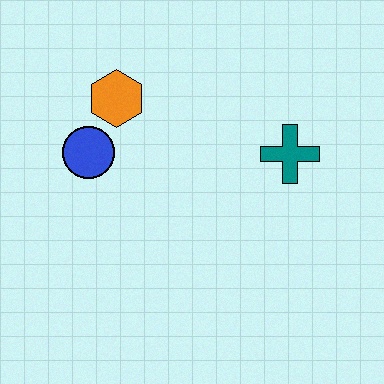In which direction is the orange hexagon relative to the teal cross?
The orange hexagon is to the left of the teal cross.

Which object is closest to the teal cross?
The orange hexagon is closest to the teal cross.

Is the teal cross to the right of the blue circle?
Yes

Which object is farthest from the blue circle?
The teal cross is farthest from the blue circle.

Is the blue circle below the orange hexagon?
Yes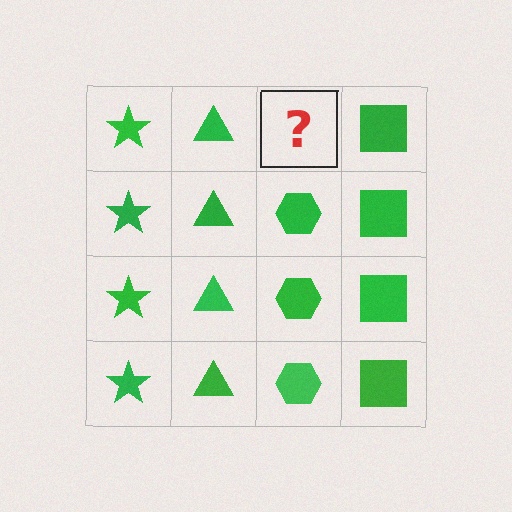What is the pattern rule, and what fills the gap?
The rule is that each column has a consistent shape. The gap should be filled with a green hexagon.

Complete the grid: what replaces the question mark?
The question mark should be replaced with a green hexagon.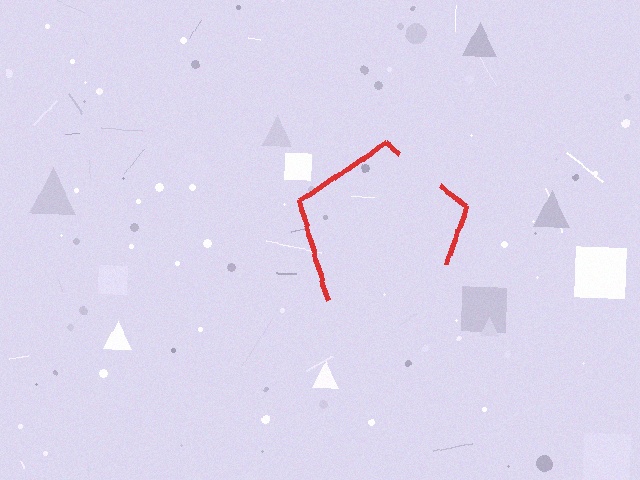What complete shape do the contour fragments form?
The contour fragments form a pentagon.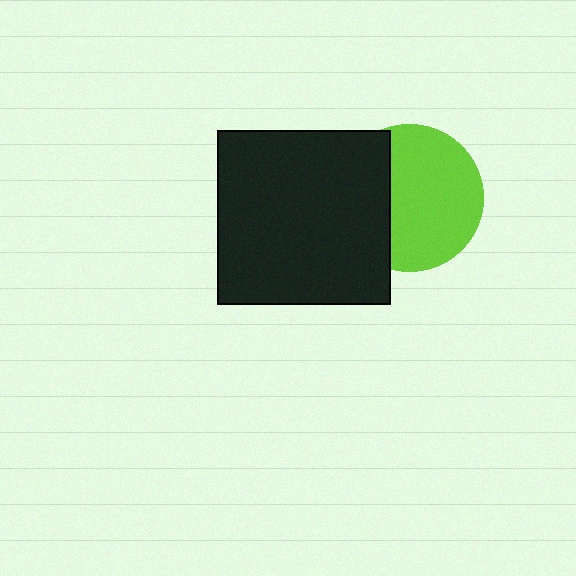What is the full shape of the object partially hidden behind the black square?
The partially hidden object is a lime circle.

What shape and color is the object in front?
The object in front is a black square.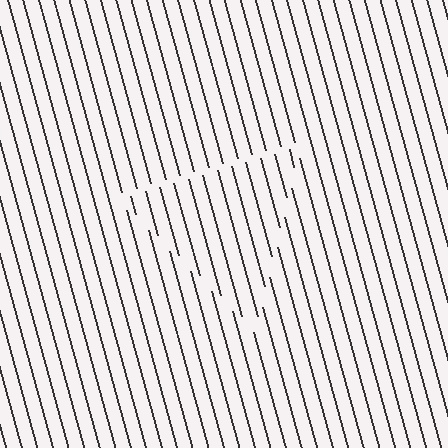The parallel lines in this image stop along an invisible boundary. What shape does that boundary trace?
An illusory triangle. The interior of the shape contains the same grating, shifted by half a period — the contour is defined by the phase discontinuity where line-ends from the inner and outer gratings abut.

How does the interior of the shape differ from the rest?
The interior of the shape contains the same grating, shifted by half a period — the contour is defined by the phase discontinuity where line-ends from the inner and outer gratings abut.